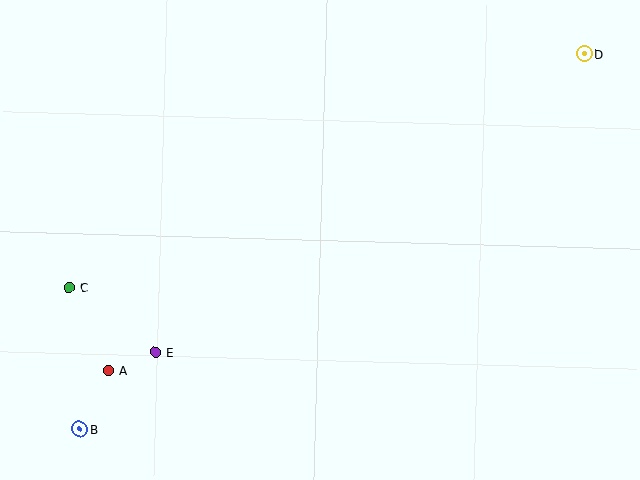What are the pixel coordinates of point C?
Point C is at (69, 288).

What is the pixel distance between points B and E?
The distance between B and E is 108 pixels.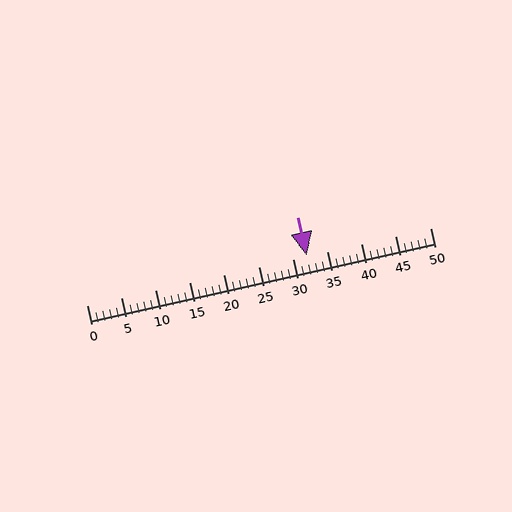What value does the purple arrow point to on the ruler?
The purple arrow points to approximately 32.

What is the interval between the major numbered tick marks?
The major tick marks are spaced 5 units apart.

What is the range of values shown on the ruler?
The ruler shows values from 0 to 50.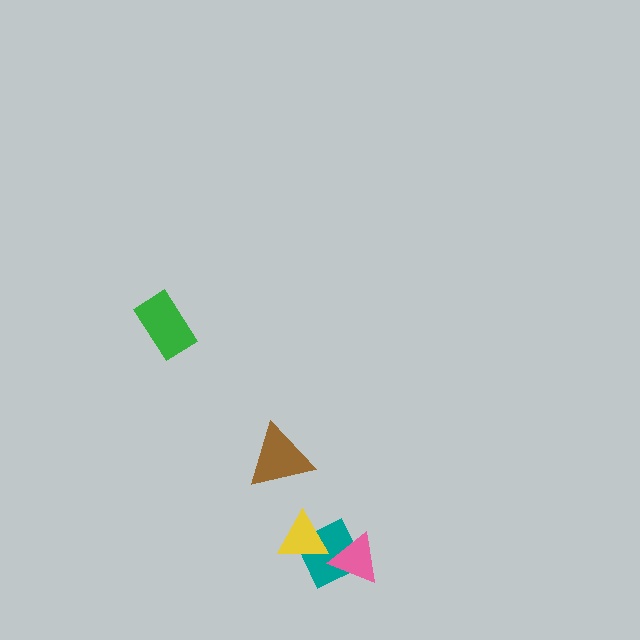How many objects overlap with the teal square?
2 objects overlap with the teal square.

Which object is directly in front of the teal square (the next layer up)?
The pink triangle is directly in front of the teal square.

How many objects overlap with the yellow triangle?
1 object overlaps with the yellow triangle.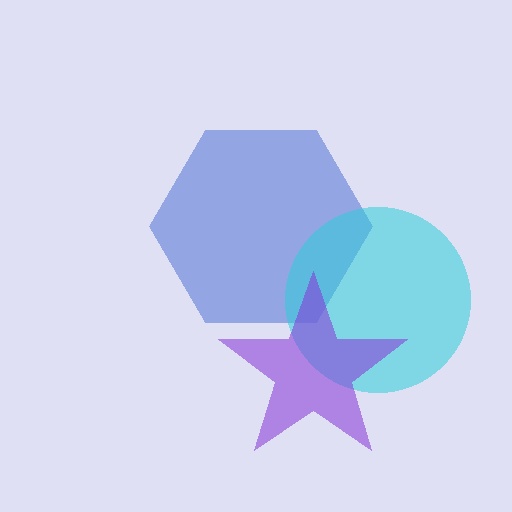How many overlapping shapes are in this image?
There are 3 overlapping shapes in the image.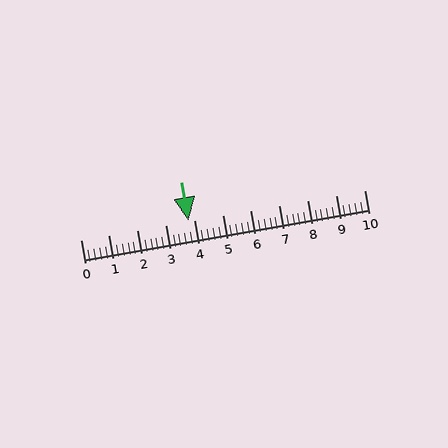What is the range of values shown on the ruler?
The ruler shows values from 0 to 10.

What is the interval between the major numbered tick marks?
The major tick marks are spaced 1 units apart.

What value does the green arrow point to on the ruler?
The green arrow points to approximately 3.8.